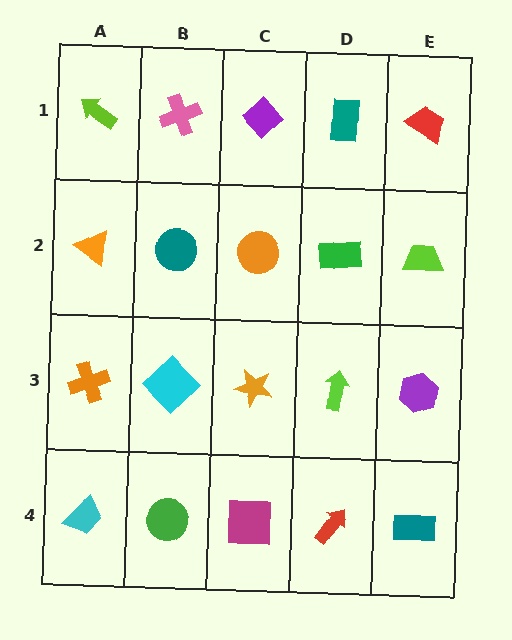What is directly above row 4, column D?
A lime arrow.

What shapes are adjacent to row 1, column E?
A lime trapezoid (row 2, column E), a teal rectangle (row 1, column D).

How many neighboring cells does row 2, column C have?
4.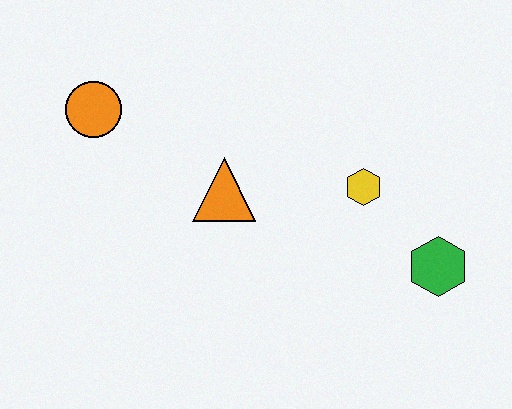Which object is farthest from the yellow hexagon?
The orange circle is farthest from the yellow hexagon.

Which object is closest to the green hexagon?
The yellow hexagon is closest to the green hexagon.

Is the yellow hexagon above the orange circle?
No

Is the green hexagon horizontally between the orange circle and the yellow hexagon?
No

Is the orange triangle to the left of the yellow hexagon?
Yes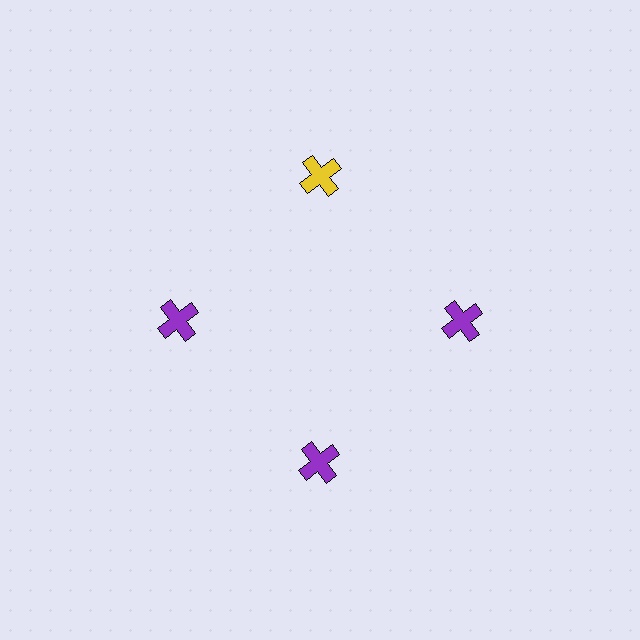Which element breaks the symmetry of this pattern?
The yellow cross at roughly the 12 o'clock position breaks the symmetry. All other shapes are purple crosses.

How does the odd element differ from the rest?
It has a different color: yellow instead of purple.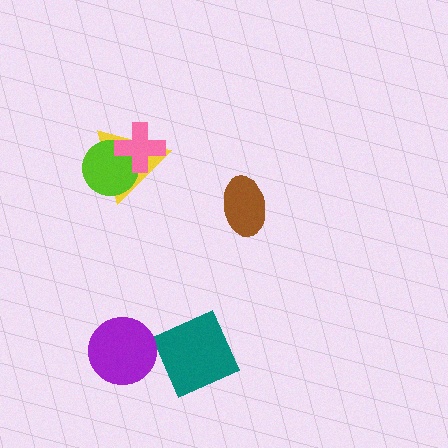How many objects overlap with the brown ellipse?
0 objects overlap with the brown ellipse.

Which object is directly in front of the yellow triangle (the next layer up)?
The lime circle is directly in front of the yellow triangle.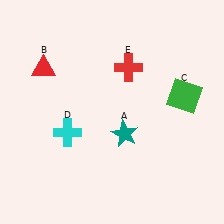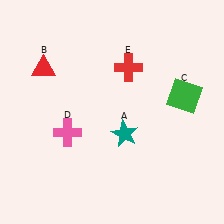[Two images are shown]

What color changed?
The cross (D) changed from cyan in Image 1 to pink in Image 2.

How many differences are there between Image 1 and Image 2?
There is 1 difference between the two images.